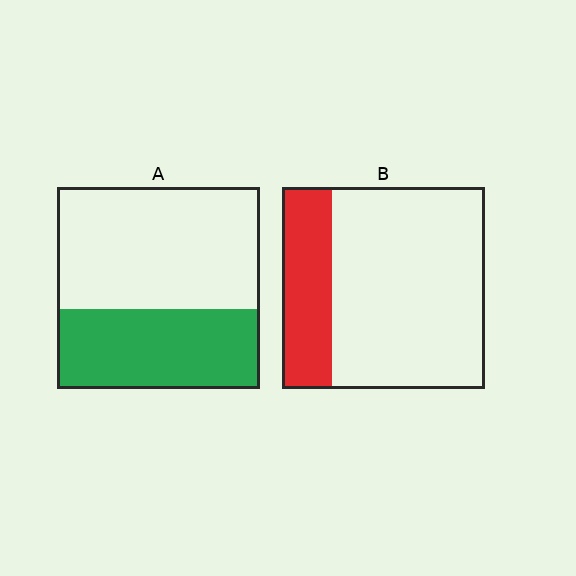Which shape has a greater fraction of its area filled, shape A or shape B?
Shape A.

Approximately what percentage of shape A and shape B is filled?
A is approximately 40% and B is approximately 25%.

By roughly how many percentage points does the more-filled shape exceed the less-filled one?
By roughly 15 percentage points (A over B).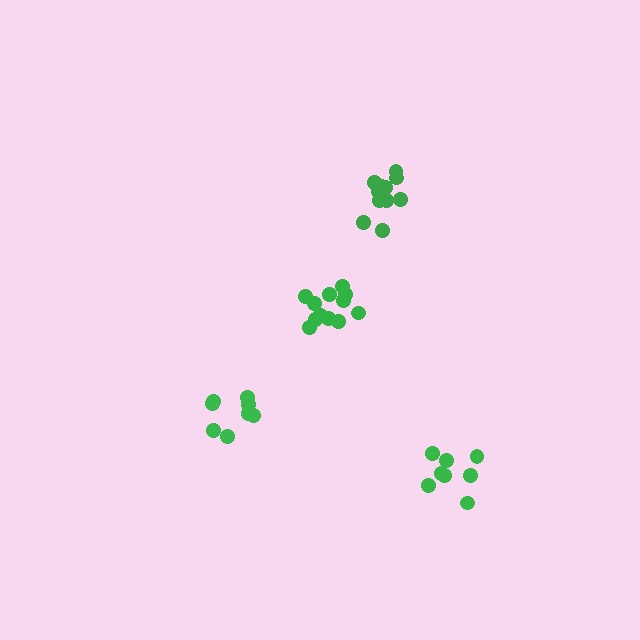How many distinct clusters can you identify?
There are 4 distinct clusters.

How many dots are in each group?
Group 1: 8 dots, Group 2: 11 dots, Group 3: 12 dots, Group 4: 8 dots (39 total).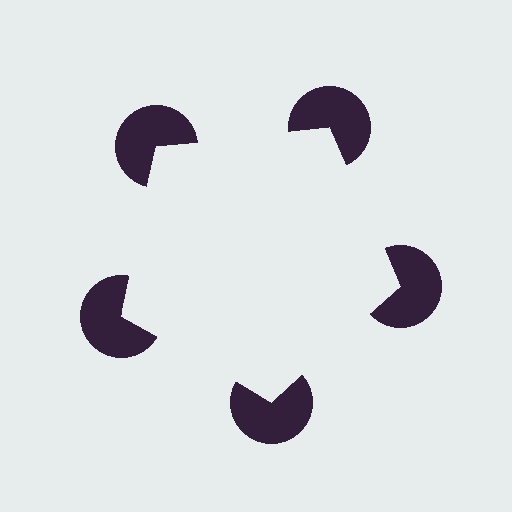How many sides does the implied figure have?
5 sides.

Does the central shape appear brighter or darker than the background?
It typically appears slightly brighter than the background, even though no actual brightness change is drawn.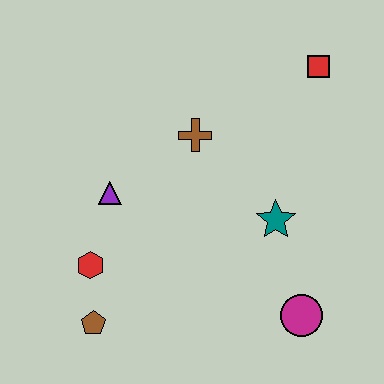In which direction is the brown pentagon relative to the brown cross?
The brown pentagon is below the brown cross.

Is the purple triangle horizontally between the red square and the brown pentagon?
Yes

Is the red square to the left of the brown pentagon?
No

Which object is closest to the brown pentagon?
The red hexagon is closest to the brown pentagon.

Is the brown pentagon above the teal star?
No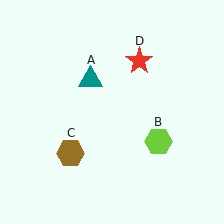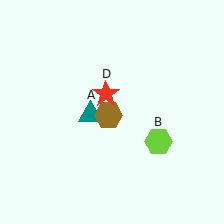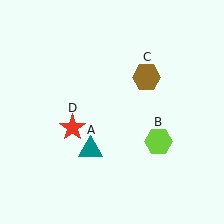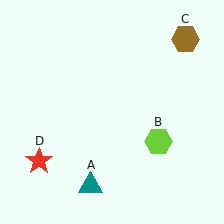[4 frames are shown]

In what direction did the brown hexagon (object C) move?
The brown hexagon (object C) moved up and to the right.